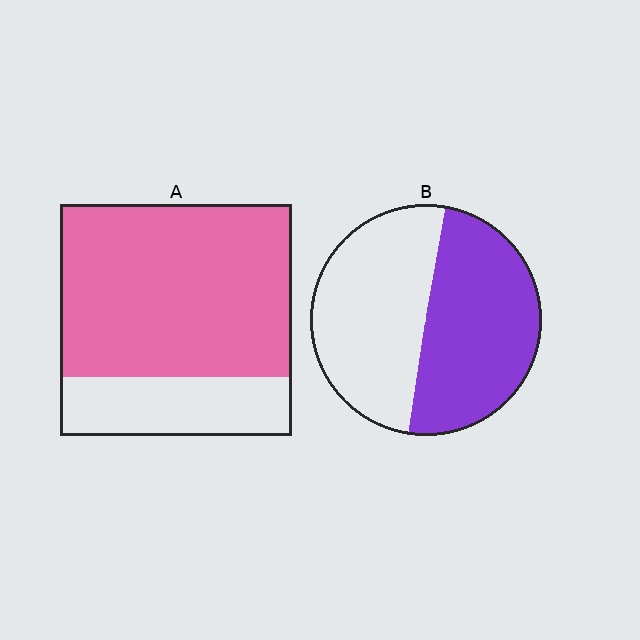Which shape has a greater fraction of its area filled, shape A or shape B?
Shape A.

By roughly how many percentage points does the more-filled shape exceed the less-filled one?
By roughly 25 percentage points (A over B).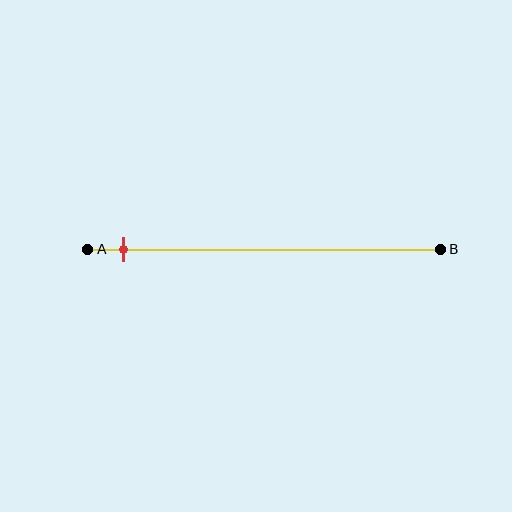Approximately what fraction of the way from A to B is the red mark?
The red mark is approximately 10% of the way from A to B.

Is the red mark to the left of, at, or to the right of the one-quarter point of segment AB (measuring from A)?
The red mark is to the left of the one-quarter point of segment AB.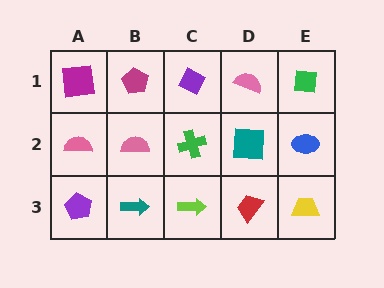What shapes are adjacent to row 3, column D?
A teal square (row 2, column D), a lime arrow (row 3, column C), a yellow trapezoid (row 3, column E).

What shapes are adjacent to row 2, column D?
A pink semicircle (row 1, column D), a red trapezoid (row 3, column D), a green cross (row 2, column C), a blue ellipse (row 2, column E).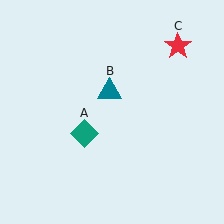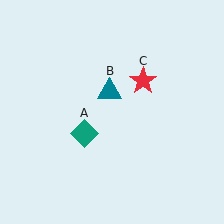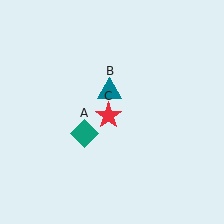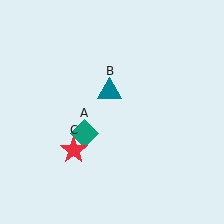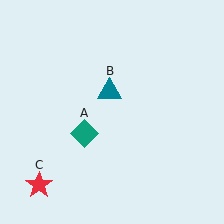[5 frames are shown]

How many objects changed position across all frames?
1 object changed position: red star (object C).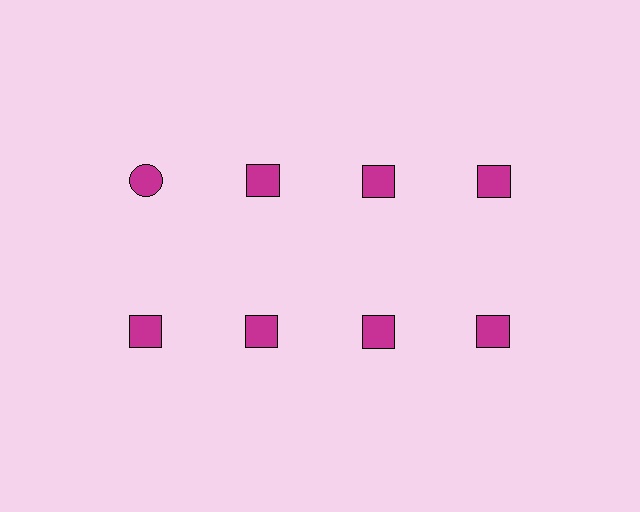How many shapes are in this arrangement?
There are 8 shapes arranged in a grid pattern.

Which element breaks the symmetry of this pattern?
The magenta circle in the top row, leftmost column breaks the symmetry. All other shapes are magenta squares.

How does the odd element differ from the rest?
It has a different shape: circle instead of square.